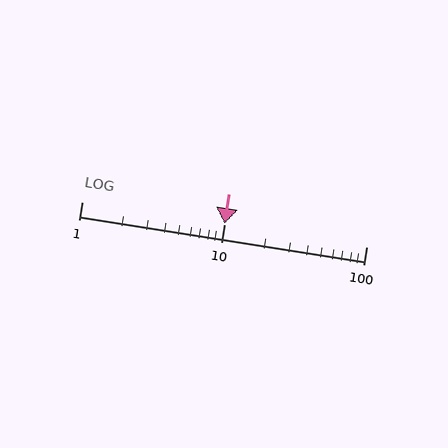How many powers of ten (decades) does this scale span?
The scale spans 2 decades, from 1 to 100.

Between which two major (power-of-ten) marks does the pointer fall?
The pointer is between 10 and 100.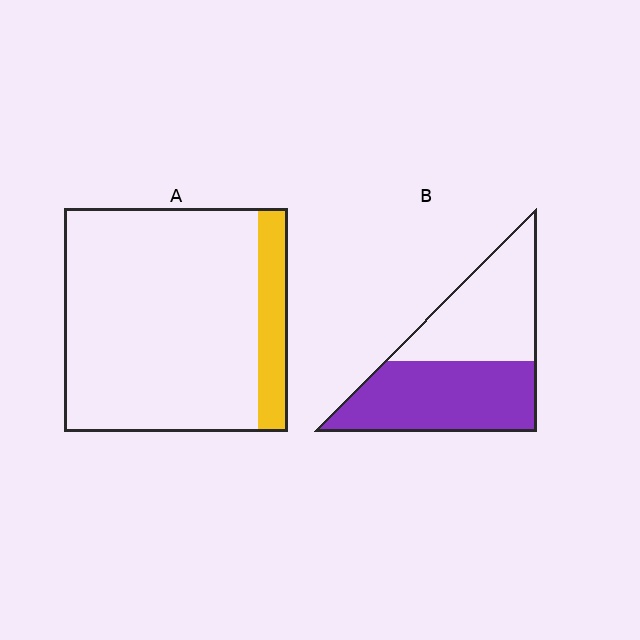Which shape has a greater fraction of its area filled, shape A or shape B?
Shape B.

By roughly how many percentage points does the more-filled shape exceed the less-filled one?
By roughly 40 percentage points (B over A).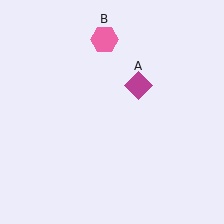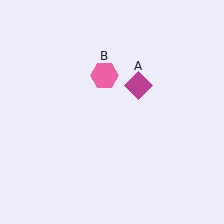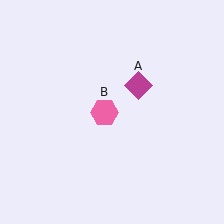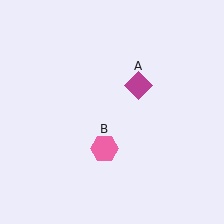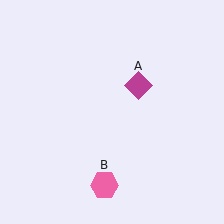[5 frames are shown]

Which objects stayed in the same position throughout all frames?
Magenta diamond (object A) remained stationary.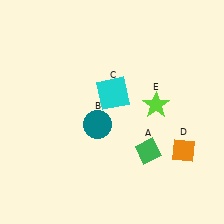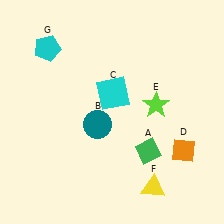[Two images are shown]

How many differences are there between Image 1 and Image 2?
There are 2 differences between the two images.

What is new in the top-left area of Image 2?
A cyan pentagon (G) was added in the top-left area of Image 2.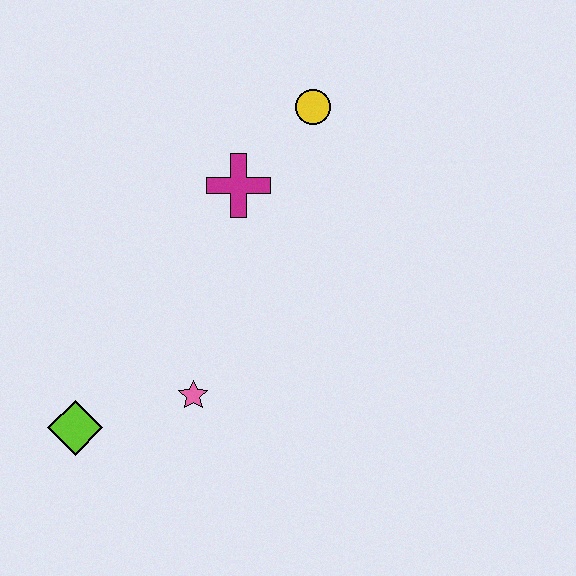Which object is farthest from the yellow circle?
The lime diamond is farthest from the yellow circle.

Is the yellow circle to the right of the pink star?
Yes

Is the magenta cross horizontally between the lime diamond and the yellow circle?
Yes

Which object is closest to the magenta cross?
The yellow circle is closest to the magenta cross.